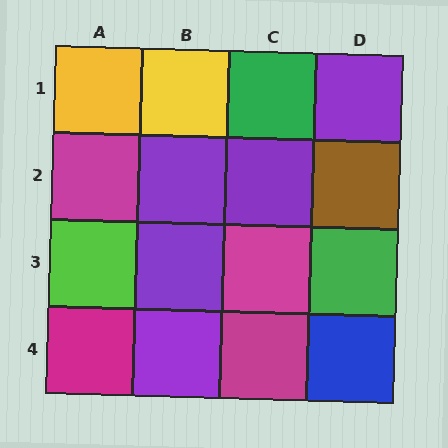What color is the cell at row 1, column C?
Green.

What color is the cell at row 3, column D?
Green.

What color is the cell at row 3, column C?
Magenta.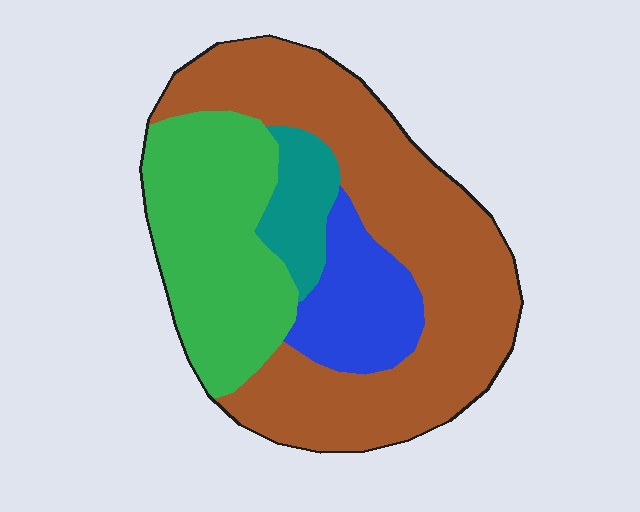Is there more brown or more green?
Brown.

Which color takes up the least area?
Teal, at roughly 10%.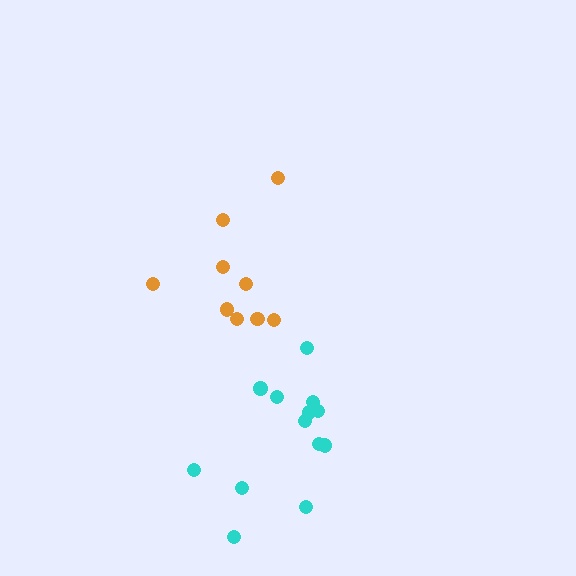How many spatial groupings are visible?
There are 2 spatial groupings.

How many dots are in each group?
Group 1: 9 dots, Group 2: 13 dots (22 total).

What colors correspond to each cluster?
The clusters are colored: orange, cyan.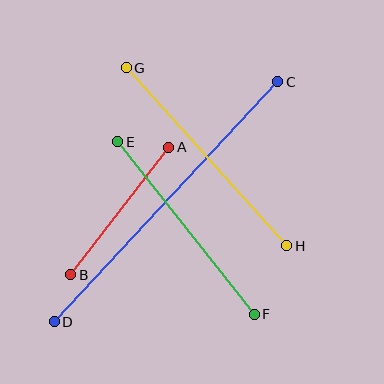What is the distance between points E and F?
The distance is approximately 220 pixels.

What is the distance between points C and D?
The distance is approximately 328 pixels.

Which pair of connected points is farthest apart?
Points C and D are farthest apart.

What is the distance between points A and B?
The distance is approximately 161 pixels.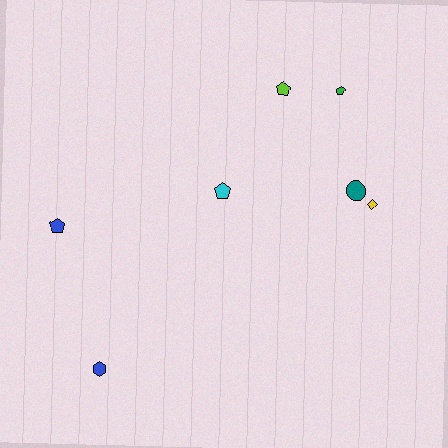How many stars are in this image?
There are no stars.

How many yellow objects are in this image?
There is 1 yellow object.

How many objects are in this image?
There are 7 objects.